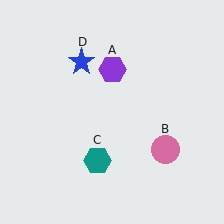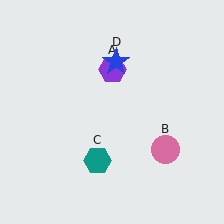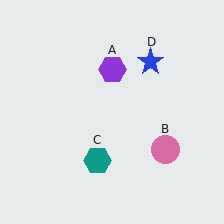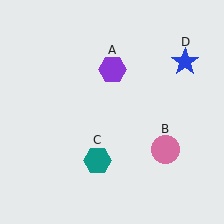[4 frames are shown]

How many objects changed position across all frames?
1 object changed position: blue star (object D).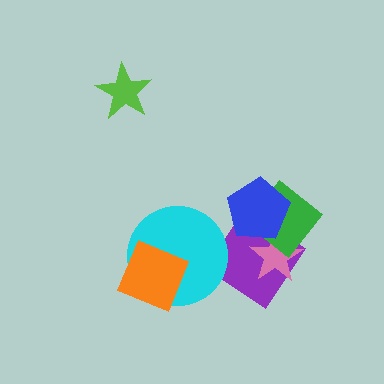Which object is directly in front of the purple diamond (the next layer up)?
The pink star is directly in front of the purple diamond.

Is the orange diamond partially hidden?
No, no other shape covers it.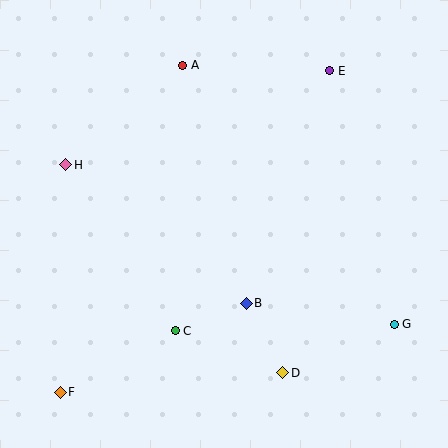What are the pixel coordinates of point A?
Point A is at (183, 65).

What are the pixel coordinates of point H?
Point H is at (66, 165).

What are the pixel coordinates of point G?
Point G is at (394, 324).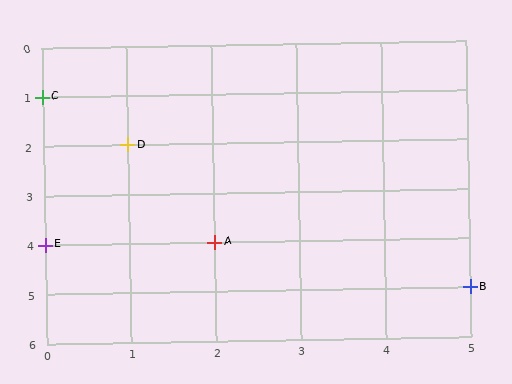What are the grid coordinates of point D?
Point D is at grid coordinates (1, 2).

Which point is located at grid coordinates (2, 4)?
Point A is at (2, 4).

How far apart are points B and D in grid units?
Points B and D are 4 columns and 3 rows apart (about 5.0 grid units diagonally).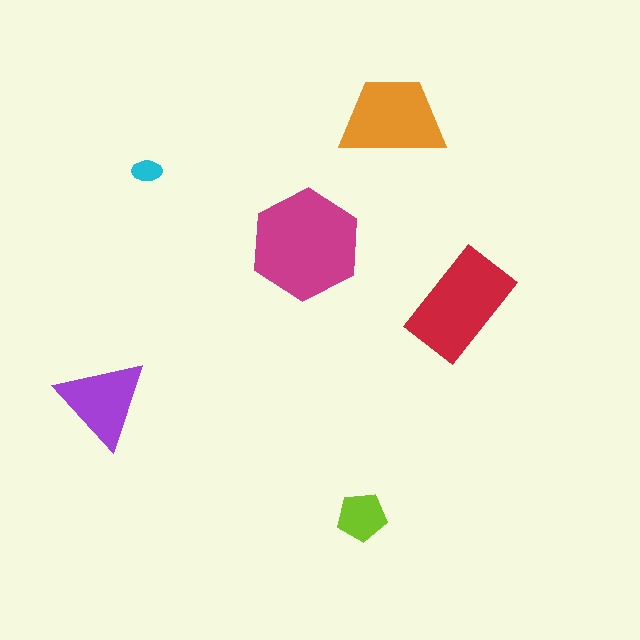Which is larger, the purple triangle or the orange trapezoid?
The orange trapezoid.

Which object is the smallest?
The cyan ellipse.